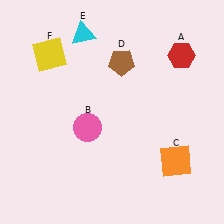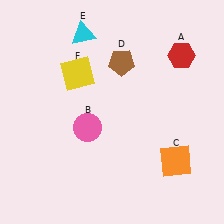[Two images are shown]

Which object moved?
The yellow square (F) moved right.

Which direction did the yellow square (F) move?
The yellow square (F) moved right.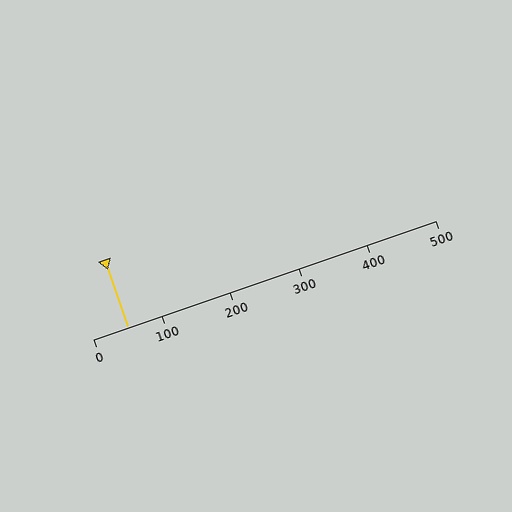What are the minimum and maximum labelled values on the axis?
The axis runs from 0 to 500.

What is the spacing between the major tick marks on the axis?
The major ticks are spaced 100 apart.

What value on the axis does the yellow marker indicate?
The marker indicates approximately 50.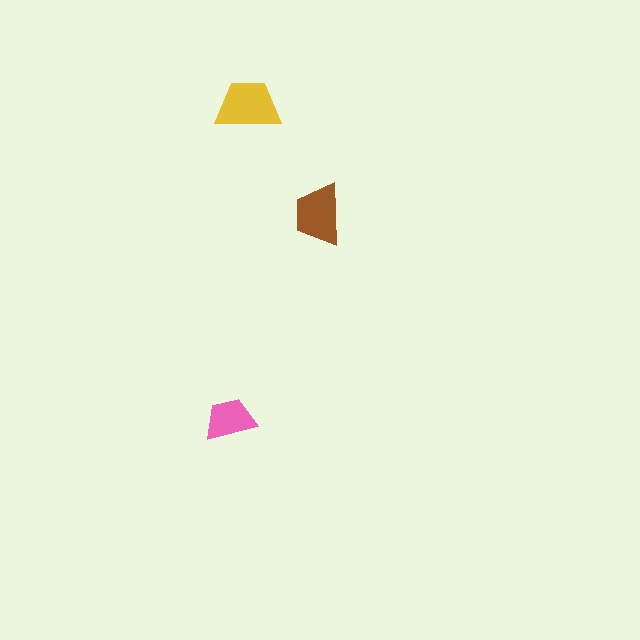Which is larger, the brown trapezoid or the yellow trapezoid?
The yellow one.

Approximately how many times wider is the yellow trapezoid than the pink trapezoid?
About 1.5 times wider.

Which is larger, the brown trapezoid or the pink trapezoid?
The brown one.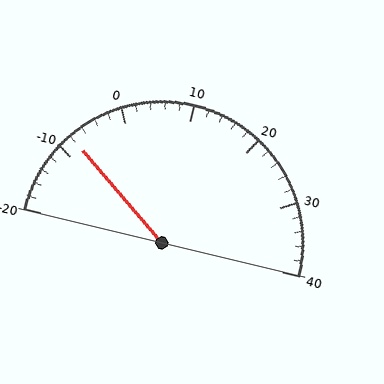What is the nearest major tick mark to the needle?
The nearest major tick mark is -10.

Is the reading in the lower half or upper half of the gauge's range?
The reading is in the lower half of the range (-20 to 40).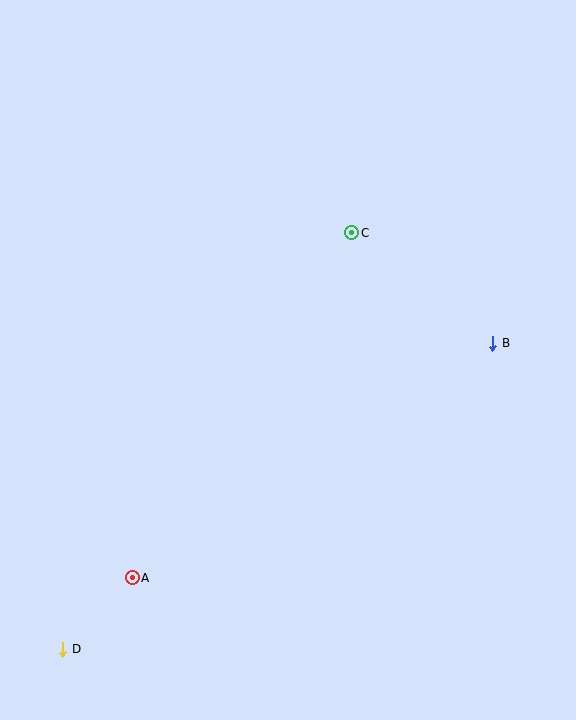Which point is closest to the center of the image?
Point C at (352, 233) is closest to the center.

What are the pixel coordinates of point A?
Point A is at (132, 578).